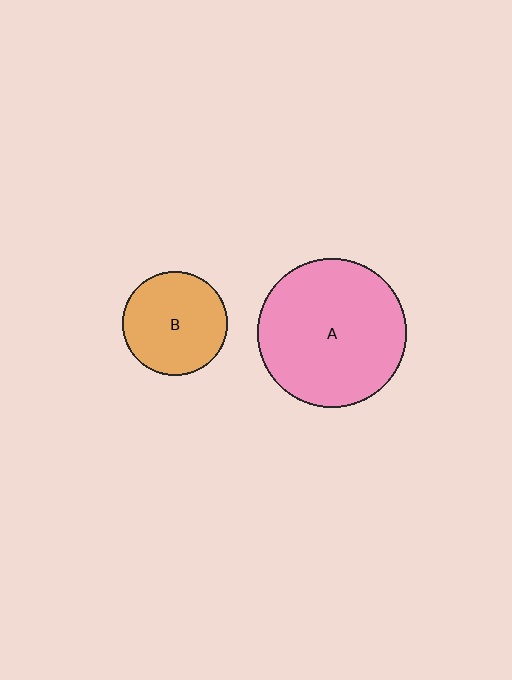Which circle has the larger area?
Circle A (pink).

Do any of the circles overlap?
No, none of the circles overlap.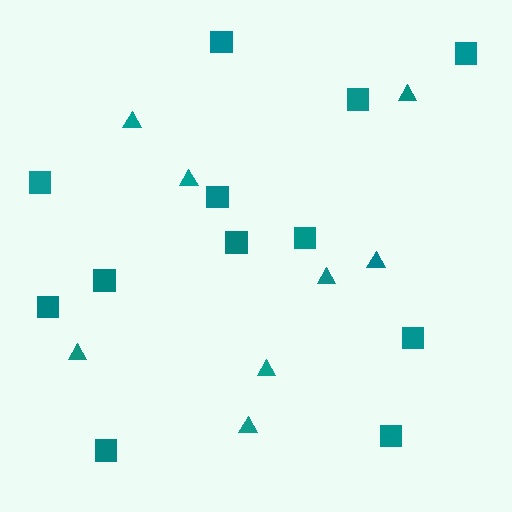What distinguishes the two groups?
There are 2 groups: one group of triangles (8) and one group of squares (12).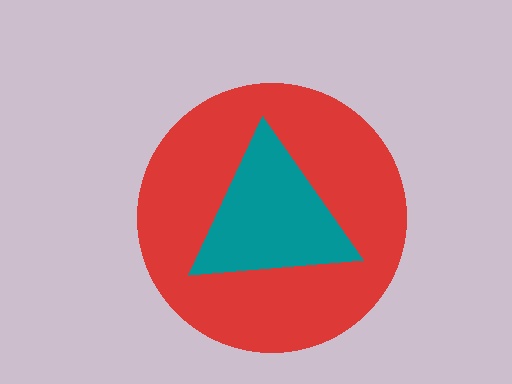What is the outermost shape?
The red circle.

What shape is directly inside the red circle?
The teal triangle.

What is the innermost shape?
The teal triangle.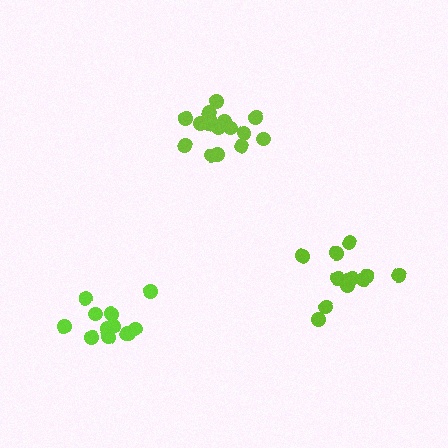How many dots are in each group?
Group 1: 12 dots, Group 2: 12 dots, Group 3: 16 dots (40 total).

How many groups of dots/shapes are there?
There are 3 groups.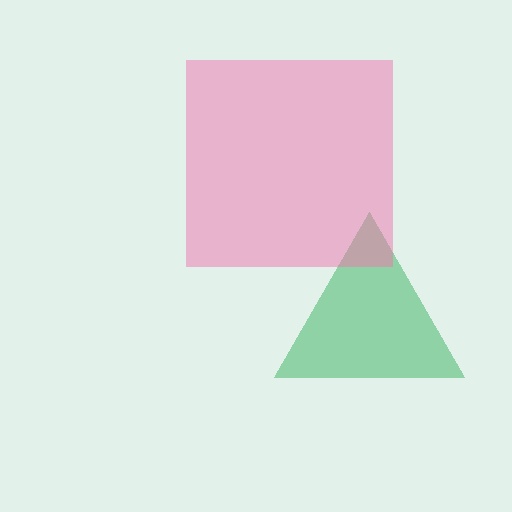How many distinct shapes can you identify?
There are 2 distinct shapes: a green triangle, a pink square.